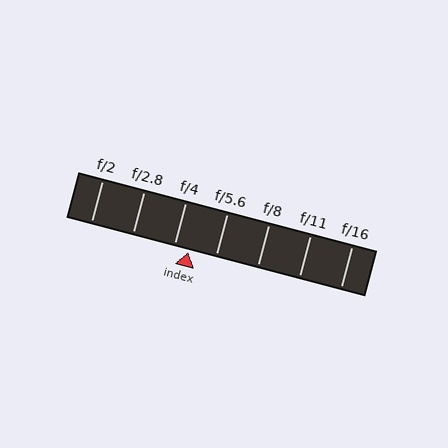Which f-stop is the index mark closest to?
The index mark is closest to f/4.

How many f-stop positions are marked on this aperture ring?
There are 7 f-stop positions marked.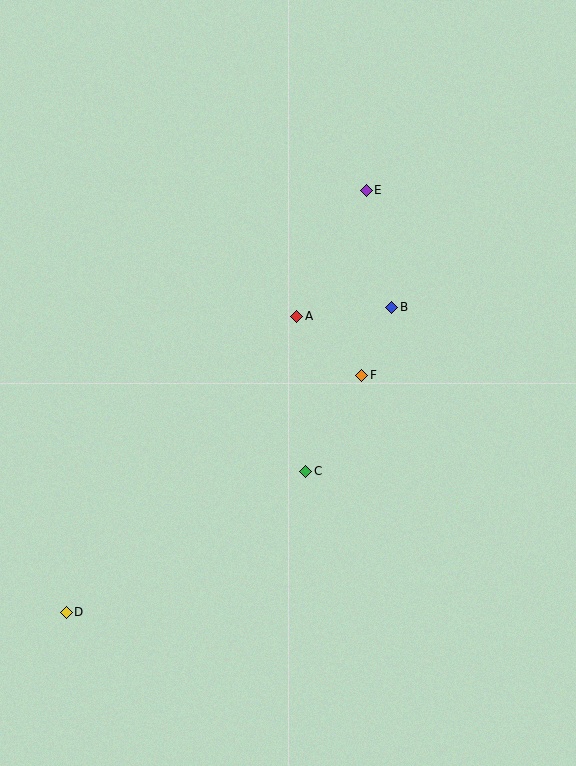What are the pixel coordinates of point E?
Point E is at (366, 190).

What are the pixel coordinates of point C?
Point C is at (306, 471).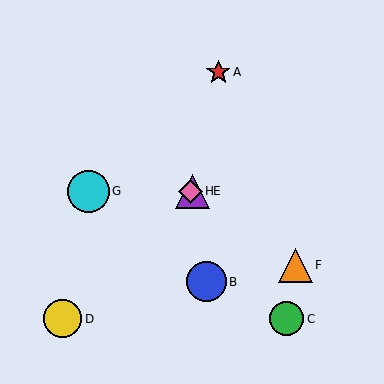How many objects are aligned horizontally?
3 objects (E, G, H) are aligned horizontally.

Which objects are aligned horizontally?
Objects E, G, H are aligned horizontally.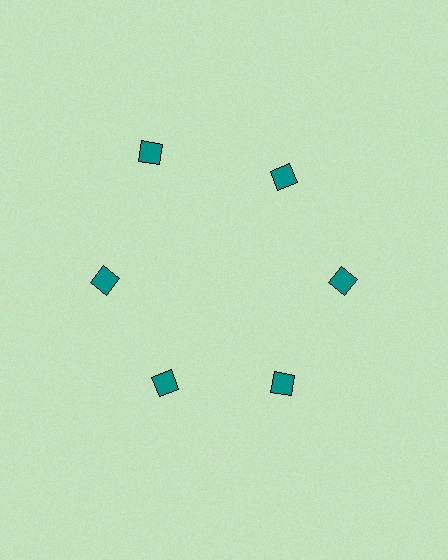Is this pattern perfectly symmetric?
No. The 6 teal diamonds are arranged in a ring, but one element near the 11 o'clock position is pushed outward from the center, breaking the 6-fold rotational symmetry.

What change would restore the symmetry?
The symmetry would be restored by moving it inward, back onto the ring so that all 6 diamonds sit at equal angles and equal distance from the center.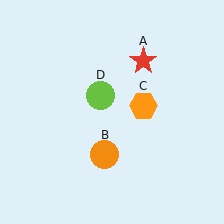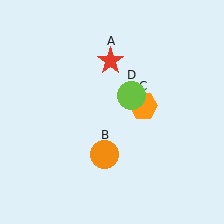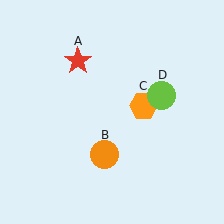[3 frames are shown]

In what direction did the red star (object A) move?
The red star (object A) moved left.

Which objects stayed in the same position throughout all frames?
Orange circle (object B) and orange hexagon (object C) remained stationary.